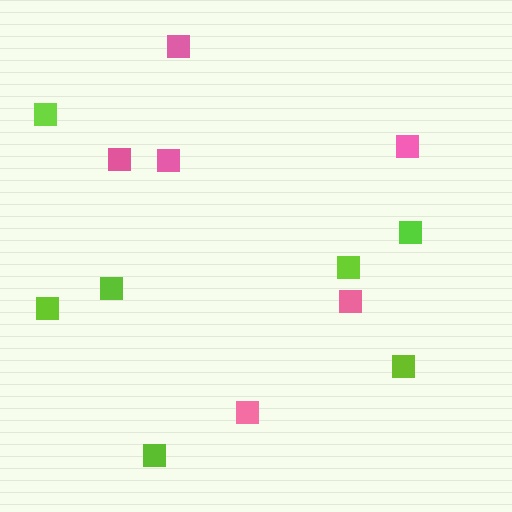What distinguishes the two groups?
There are 2 groups: one group of pink squares (6) and one group of lime squares (7).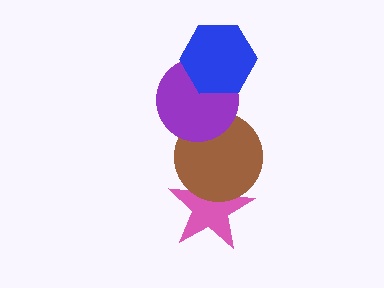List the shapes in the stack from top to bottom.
From top to bottom: the blue hexagon, the purple circle, the brown circle, the pink star.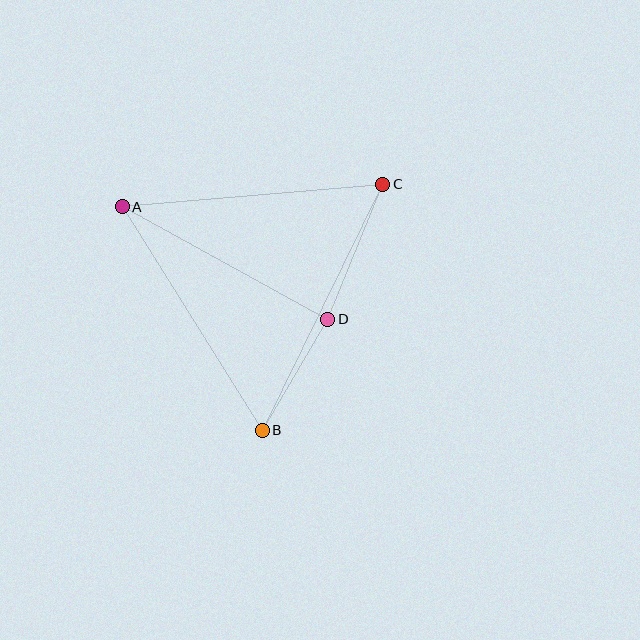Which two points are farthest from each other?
Points B and C are farthest from each other.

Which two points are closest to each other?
Points B and D are closest to each other.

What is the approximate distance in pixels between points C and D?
The distance between C and D is approximately 146 pixels.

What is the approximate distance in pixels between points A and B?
The distance between A and B is approximately 264 pixels.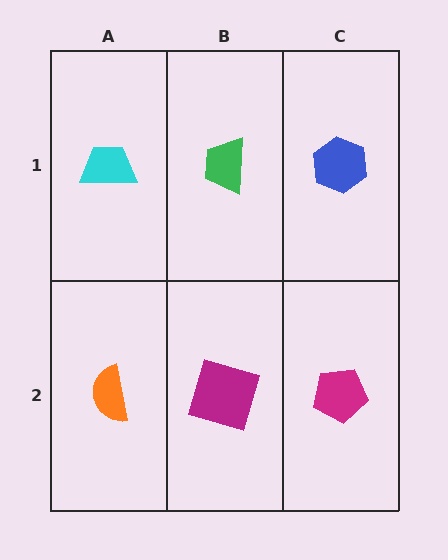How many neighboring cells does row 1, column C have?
2.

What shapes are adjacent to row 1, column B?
A magenta square (row 2, column B), a cyan trapezoid (row 1, column A), a blue hexagon (row 1, column C).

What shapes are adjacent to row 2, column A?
A cyan trapezoid (row 1, column A), a magenta square (row 2, column B).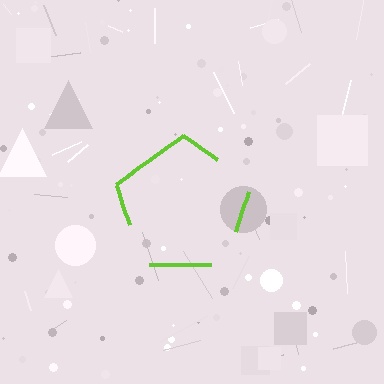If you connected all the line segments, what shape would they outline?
They would outline a pentagon.